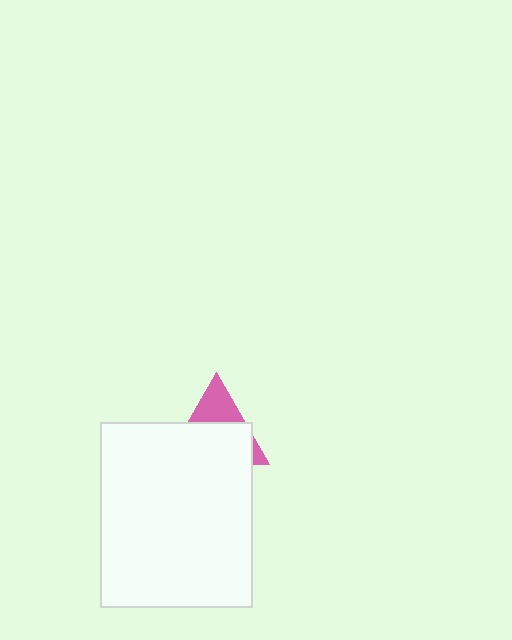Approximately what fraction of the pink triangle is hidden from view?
Roughly 67% of the pink triangle is hidden behind the white rectangle.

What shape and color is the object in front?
The object in front is a white rectangle.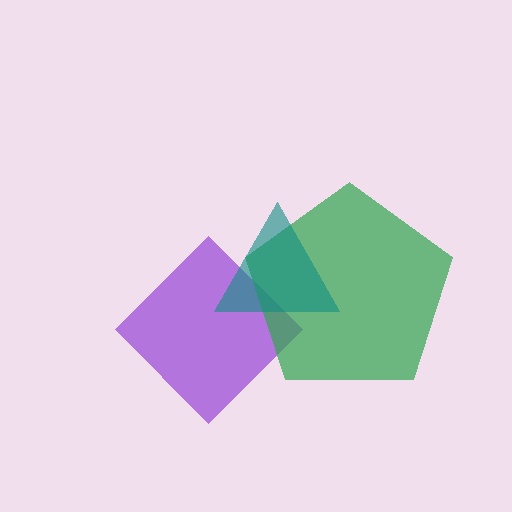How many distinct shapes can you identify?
There are 3 distinct shapes: a purple diamond, a green pentagon, a teal triangle.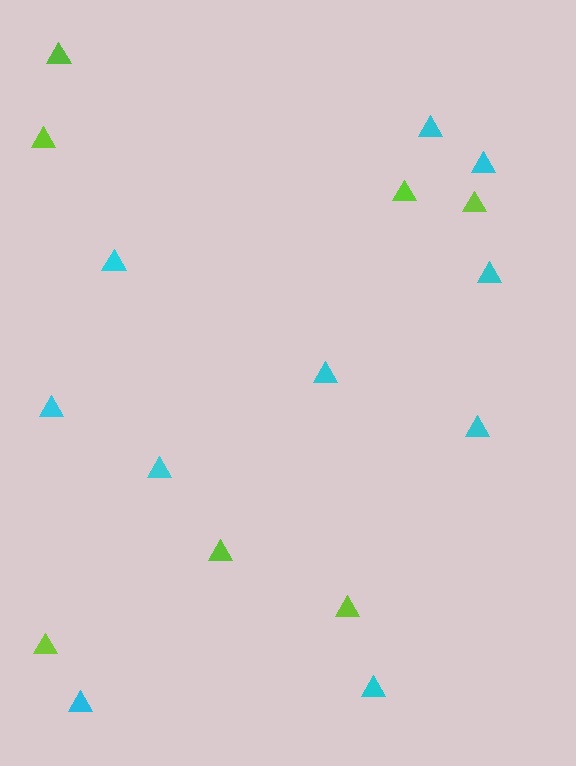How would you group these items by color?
There are 2 groups: one group of lime triangles (7) and one group of cyan triangles (10).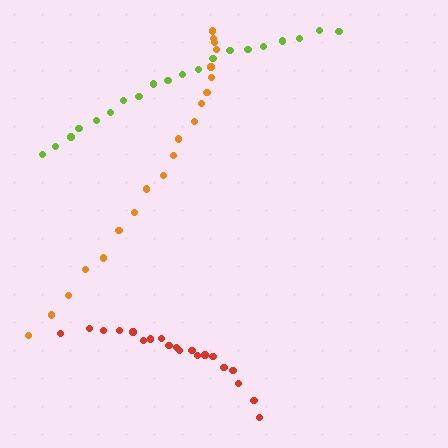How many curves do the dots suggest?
There are 3 distinct paths.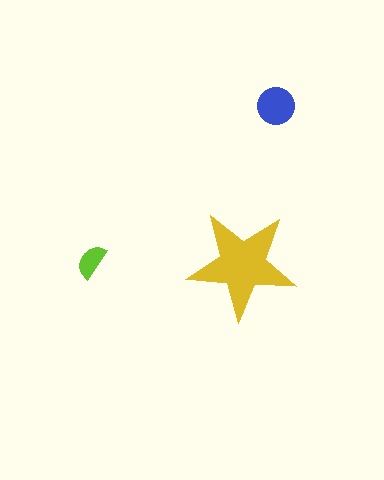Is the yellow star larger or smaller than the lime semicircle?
Larger.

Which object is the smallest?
The lime semicircle.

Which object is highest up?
The blue circle is topmost.